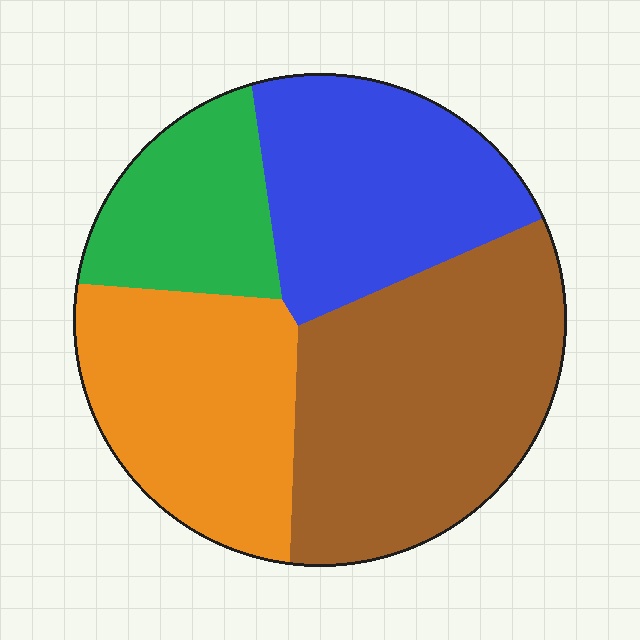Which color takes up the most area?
Brown, at roughly 35%.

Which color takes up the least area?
Green, at roughly 15%.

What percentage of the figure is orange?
Orange covers 25% of the figure.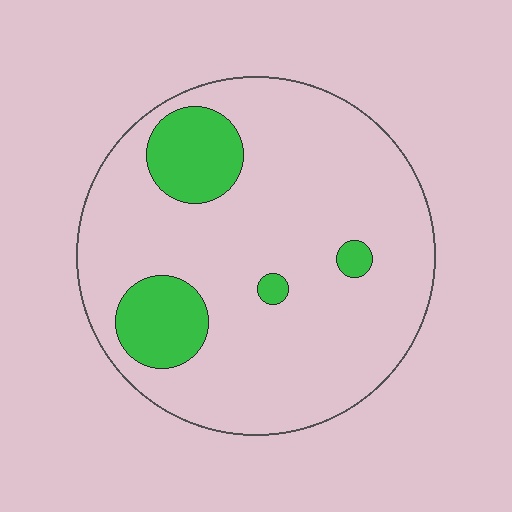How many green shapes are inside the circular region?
4.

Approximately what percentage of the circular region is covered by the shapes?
Approximately 15%.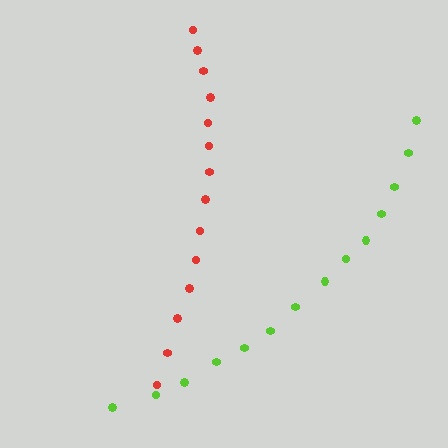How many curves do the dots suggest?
There are 2 distinct paths.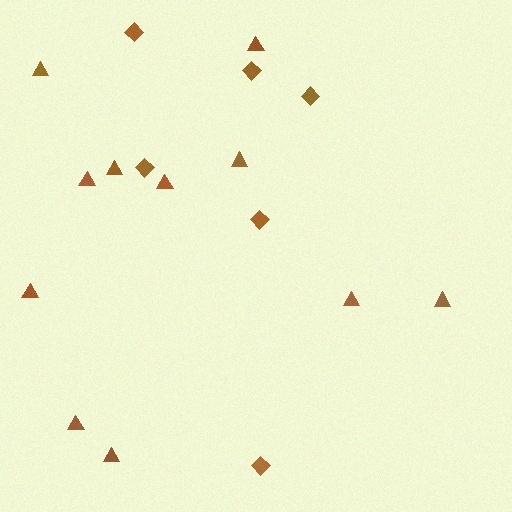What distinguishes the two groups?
There are 2 groups: one group of triangles (11) and one group of diamonds (6).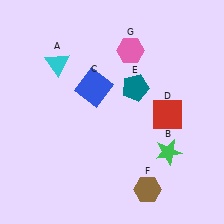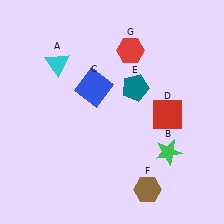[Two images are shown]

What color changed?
The hexagon (G) changed from pink in Image 1 to red in Image 2.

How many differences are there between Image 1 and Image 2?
There is 1 difference between the two images.